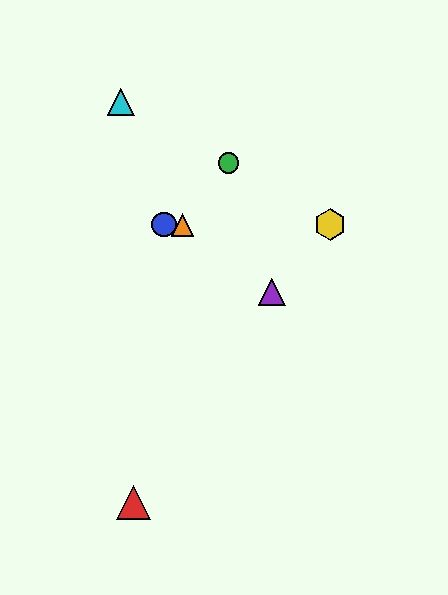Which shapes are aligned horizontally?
The blue circle, the yellow hexagon, the orange triangle are aligned horizontally.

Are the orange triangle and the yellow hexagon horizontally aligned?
Yes, both are at y≈225.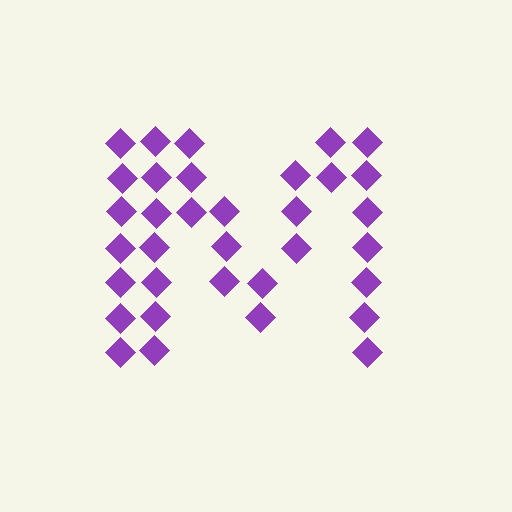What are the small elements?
The small elements are diamonds.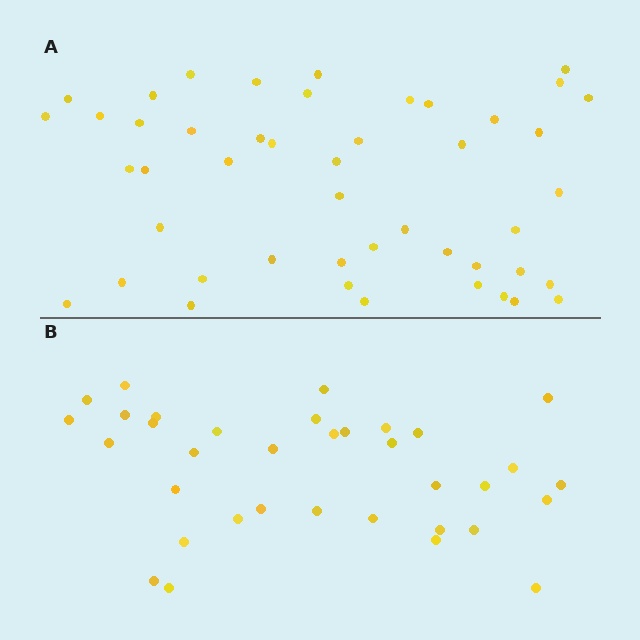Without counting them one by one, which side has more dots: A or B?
Region A (the top region) has more dots.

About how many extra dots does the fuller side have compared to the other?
Region A has roughly 12 or so more dots than region B.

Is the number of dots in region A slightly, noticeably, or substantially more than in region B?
Region A has noticeably more, but not dramatically so. The ratio is roughly 1.3 to 1.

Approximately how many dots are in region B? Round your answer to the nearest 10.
About 40 dots. (The exact count is 35, which rounds to 40.)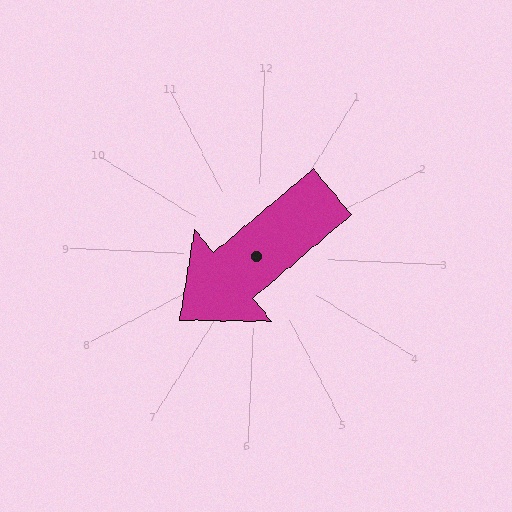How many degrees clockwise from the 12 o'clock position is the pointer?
Approximately 227 degrees.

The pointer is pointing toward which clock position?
Roughly 8 o'clock.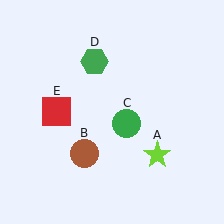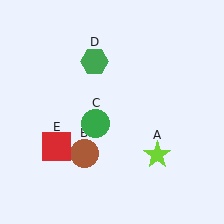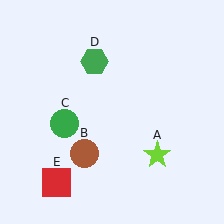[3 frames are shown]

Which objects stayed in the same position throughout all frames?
Lime star (object A) and brown circle (object B) and green hexagon (object D) remained stationary.